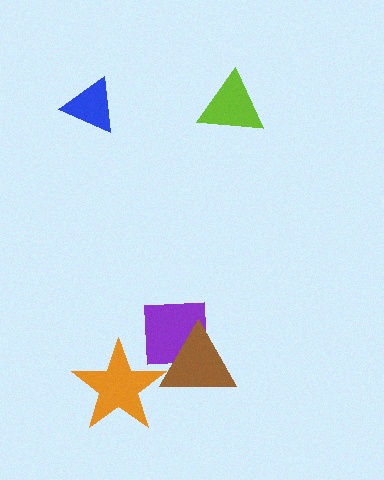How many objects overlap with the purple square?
1 object overlaps with the purple square.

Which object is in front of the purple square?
The brown triangle is in front of the purple square.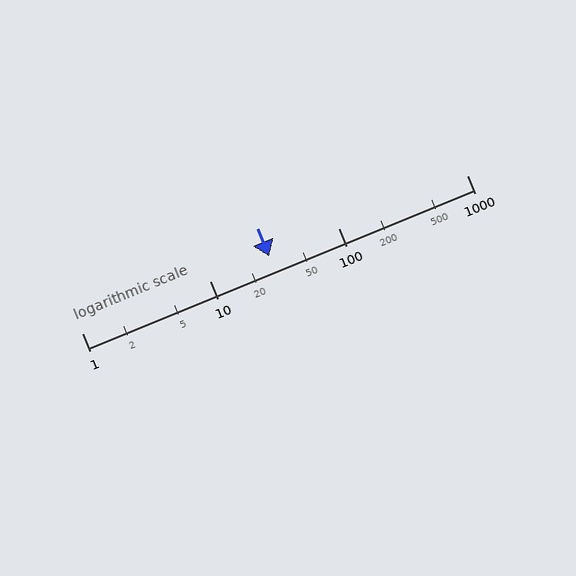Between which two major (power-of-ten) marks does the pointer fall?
The pointer is between 10 and 100.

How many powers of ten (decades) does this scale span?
The scale spans 3 decades, from 1 to 1000.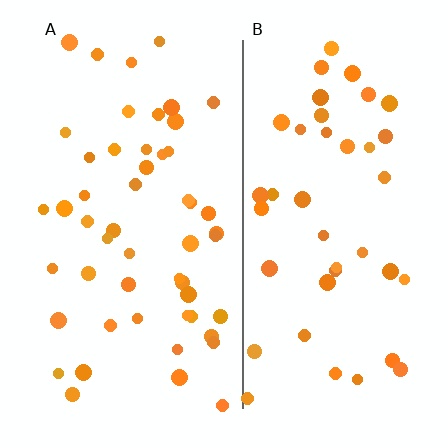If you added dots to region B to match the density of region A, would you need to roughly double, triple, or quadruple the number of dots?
Approximately double.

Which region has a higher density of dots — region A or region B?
A (the left).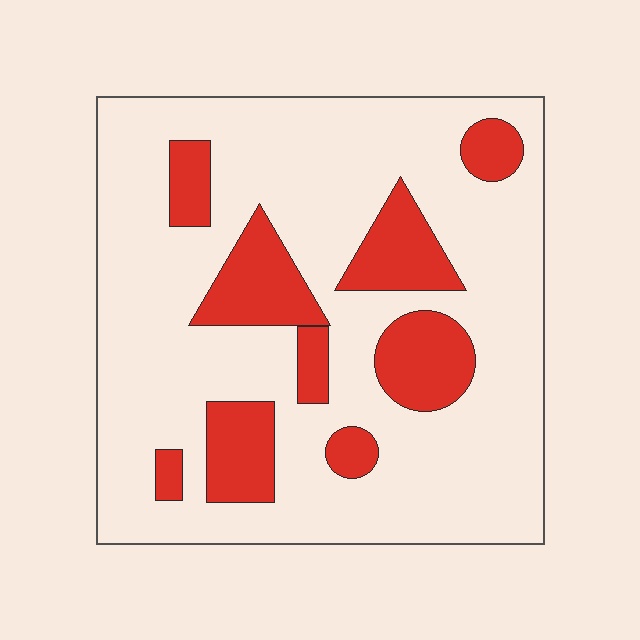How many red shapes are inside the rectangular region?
9.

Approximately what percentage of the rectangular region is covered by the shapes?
Approximately 20%.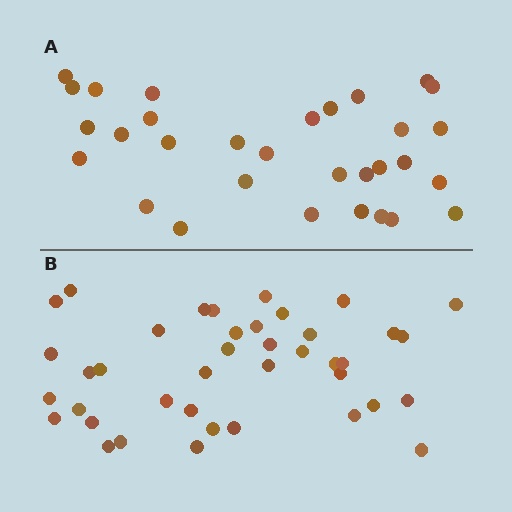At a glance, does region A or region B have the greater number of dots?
Region B (the bottom region) has more dots.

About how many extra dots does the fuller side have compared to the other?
Region B has roughly 8 or so more dots than region A.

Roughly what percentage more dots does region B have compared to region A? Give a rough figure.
About 30% more.